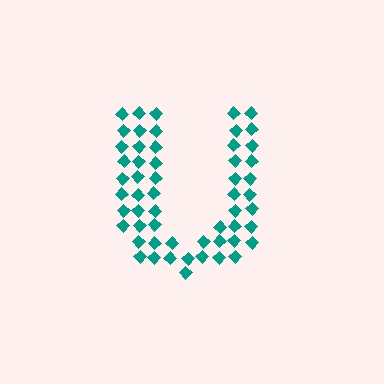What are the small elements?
The small elements are diamonds.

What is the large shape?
The large shape is the letter U.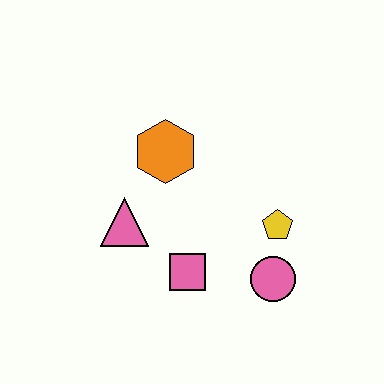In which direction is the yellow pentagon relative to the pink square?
The yellow pentagon is to the right of the pink square.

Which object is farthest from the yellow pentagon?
The pink triangle is farthest from the yellow pentagon.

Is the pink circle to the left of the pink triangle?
No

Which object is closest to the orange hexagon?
The pink triangle is closest to the orange hexagon.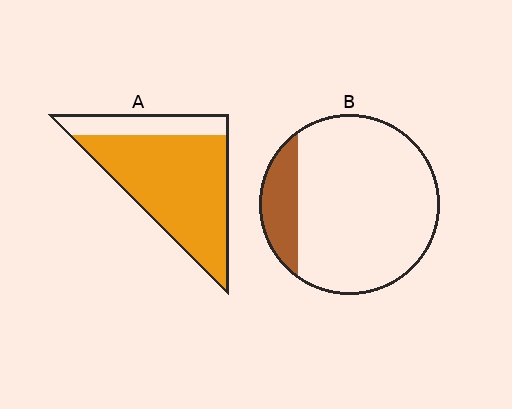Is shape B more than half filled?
No.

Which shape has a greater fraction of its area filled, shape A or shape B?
Shape A.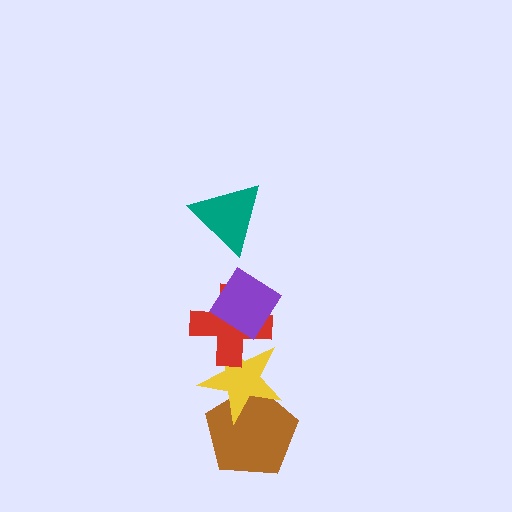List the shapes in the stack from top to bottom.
From top to bottom: the teal triangle, the purple diamond, the red cross, the yellow star, the brown pentagon.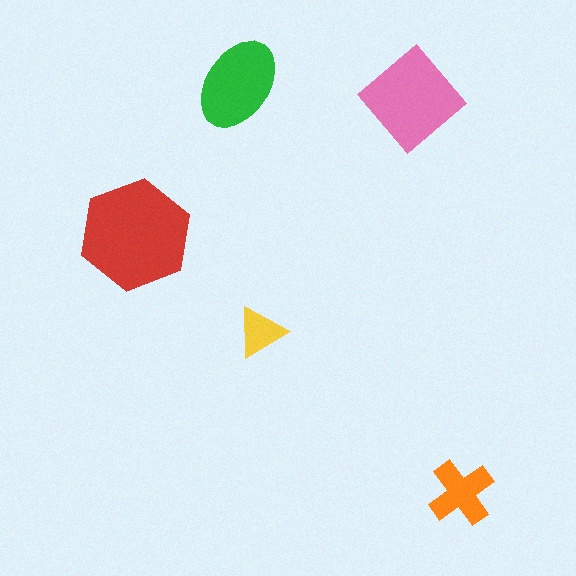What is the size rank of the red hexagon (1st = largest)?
1st.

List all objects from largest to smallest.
The red hexagon, the pink diamond, the green ellipse, the orange cross, the yellow triangle.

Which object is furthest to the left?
The red hexagon is leftmost.